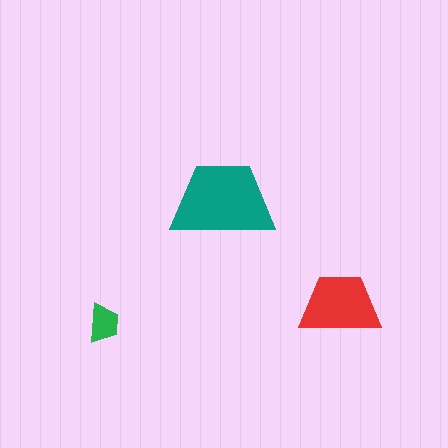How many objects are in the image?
There are 3 objects in the image.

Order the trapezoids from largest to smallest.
the teal one, the red one, the green one.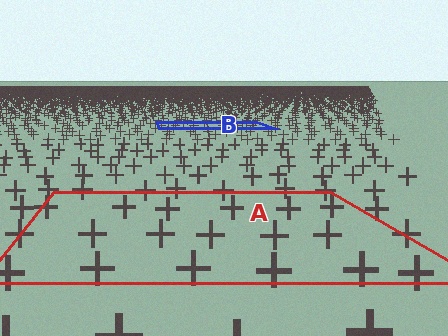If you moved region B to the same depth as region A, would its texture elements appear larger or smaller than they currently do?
They would appear larger. At a closer depth, the same texture elements are projected at a bigger on-screen size.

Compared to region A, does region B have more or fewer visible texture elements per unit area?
Region B has more texture elements per unit area — they are packed more densely because it is farther away.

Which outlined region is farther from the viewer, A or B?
Region B is farther from the viewer — the texture elements inside it appear smaller and more densely packed.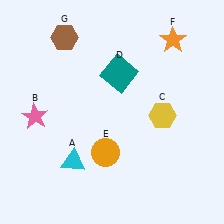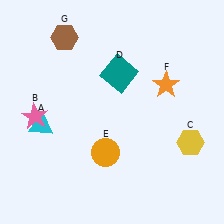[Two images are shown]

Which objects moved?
The objects that moved are: the cyan triangle (A), the yellow hexagon (C), the orange star (F).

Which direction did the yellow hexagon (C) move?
The yellow hexagon (C) moved right.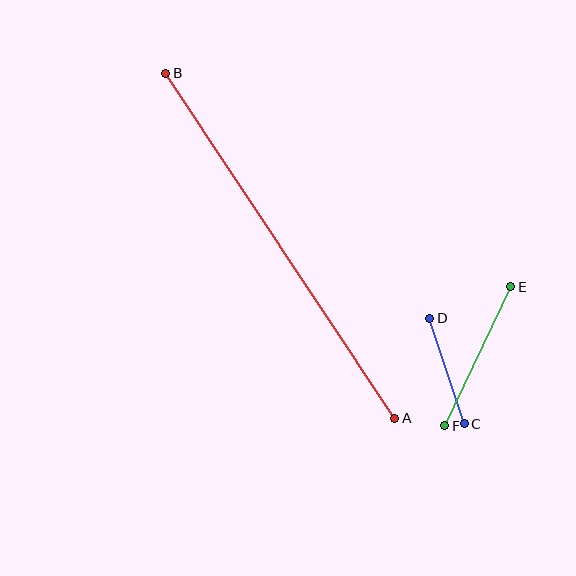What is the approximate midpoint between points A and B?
The midpoint is at approximately (280, 246) pixels.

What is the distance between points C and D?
The distance is approximately 111 pixels.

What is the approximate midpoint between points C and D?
The midpoint is at approximately (447, 371) pixels.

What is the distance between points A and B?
The distance is approximately 414 pixels.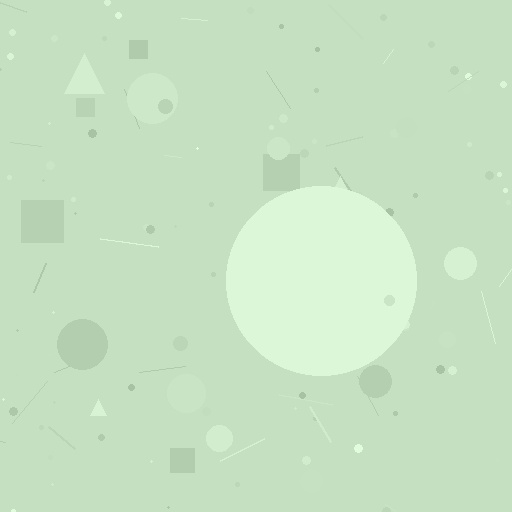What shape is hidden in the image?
A circle is hidden in the image.